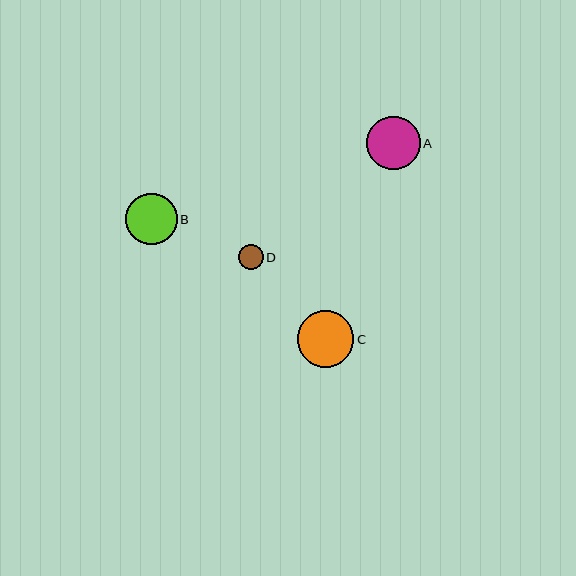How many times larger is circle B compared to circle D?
Circle B is approximately 2.1 times the size of circle D.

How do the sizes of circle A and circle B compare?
Circle A and circle B are approximately the same size.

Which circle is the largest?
Circle C is the largest with a size of approximately 56 pixels.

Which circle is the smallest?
Circle D is the smallest with a size of approximately 25 pixels.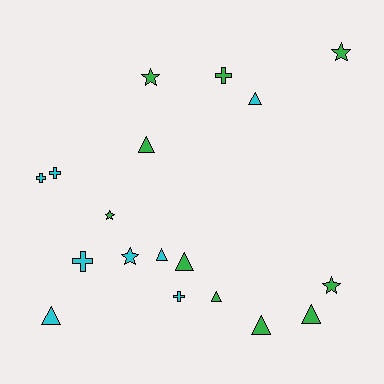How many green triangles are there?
There are 5 green triangles.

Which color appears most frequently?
Green, with 10 objects.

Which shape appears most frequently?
Triangle, with 8 objects.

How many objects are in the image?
There are 18 objects.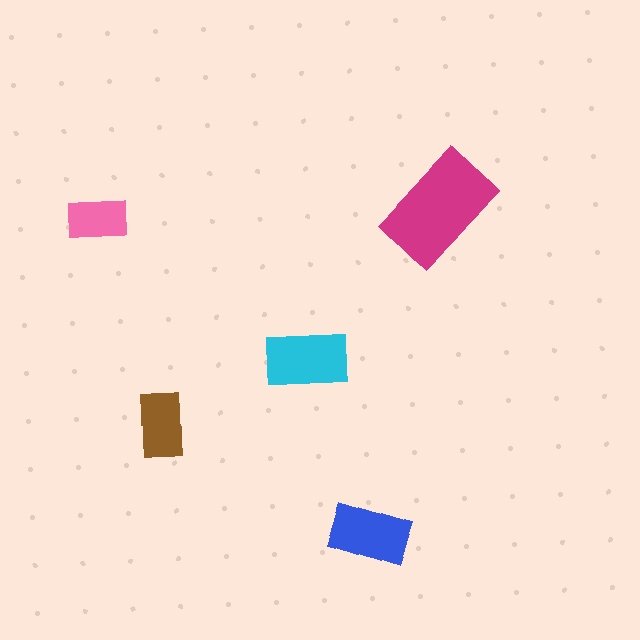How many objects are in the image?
There are 5 objects in the image.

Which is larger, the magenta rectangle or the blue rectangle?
The magenta one.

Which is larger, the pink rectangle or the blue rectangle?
The blue one.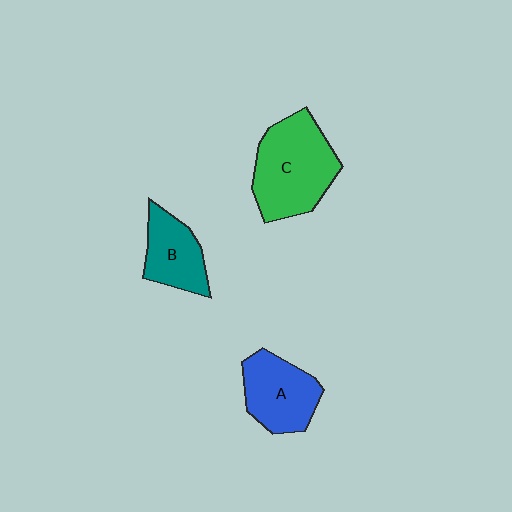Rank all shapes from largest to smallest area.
From largest to smallest: C (green), A (blue), B (teal).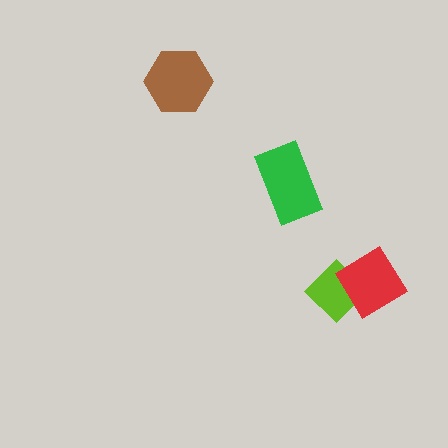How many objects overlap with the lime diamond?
1 object overlaps with the lime diamond.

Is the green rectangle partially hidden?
No, no other shape covers it.